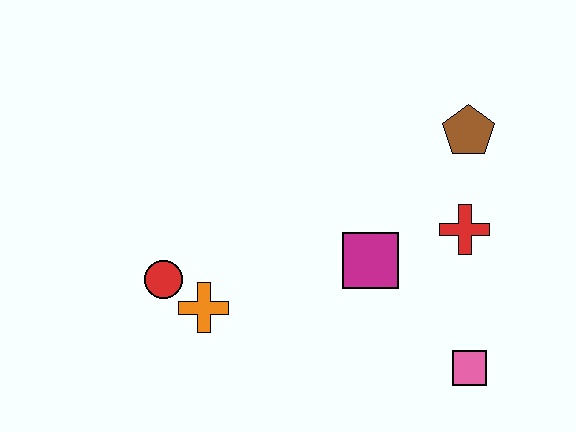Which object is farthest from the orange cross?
The brown pentagon is farthest from the orange cross.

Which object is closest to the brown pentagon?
The red cross is closest to the brown pentagon.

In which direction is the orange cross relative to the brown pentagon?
The orange cross is to the left of the brown pentagon.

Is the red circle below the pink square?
No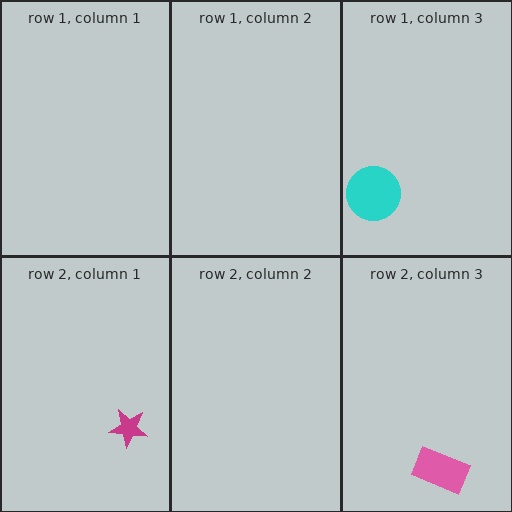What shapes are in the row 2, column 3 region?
The pink rectangle.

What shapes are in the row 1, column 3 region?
The cyan circle.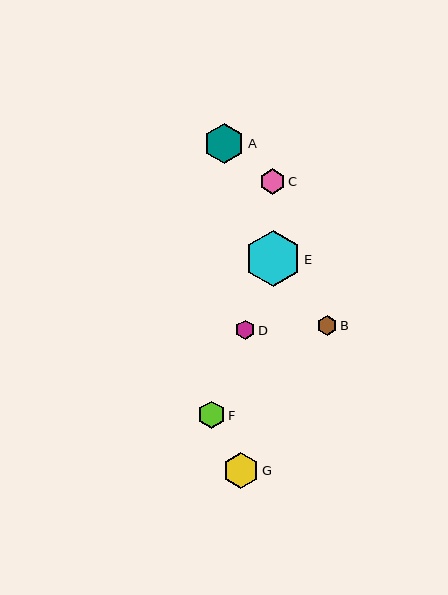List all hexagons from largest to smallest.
From largest to smallest: E, A, G, F, C, B, D.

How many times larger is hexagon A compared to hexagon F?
Hexagon A is approximately 1.5 times the size of hexagon F.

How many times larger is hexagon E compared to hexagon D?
Hexagon E is approximately 2.9 times the size of hexagon D.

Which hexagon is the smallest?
Hexagon D is the smallest with a size of approximately 19 pixels.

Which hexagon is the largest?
Hexagon E is the largest with a size of approximately 56 pixels.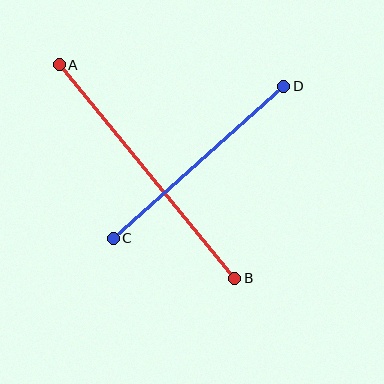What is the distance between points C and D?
The distance is approximately 228 pixels.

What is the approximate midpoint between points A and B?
The midpoint is at approximately (147, 172) pixels.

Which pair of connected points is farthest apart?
Points A and B are farthest apart.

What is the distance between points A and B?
The distance is approximately 277 pixels.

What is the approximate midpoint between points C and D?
The midpoint is at approximately (198, 162) pixels.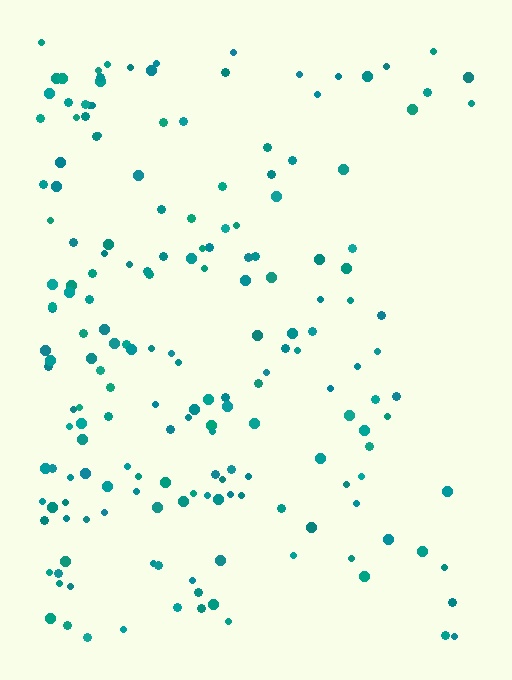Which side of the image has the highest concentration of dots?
The left.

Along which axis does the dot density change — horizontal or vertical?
Horizontal.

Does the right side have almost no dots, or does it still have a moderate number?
Still a moderate number, just noticeably fewer than the left.